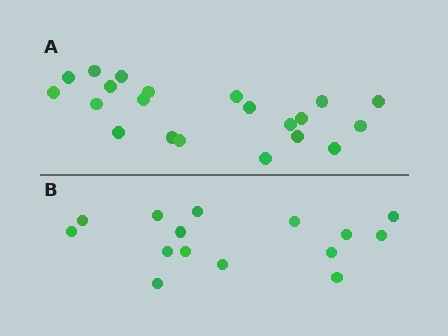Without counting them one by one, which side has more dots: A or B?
Region A (the top region) has more dots.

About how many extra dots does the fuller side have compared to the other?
Region A has about 6 more dots than region B.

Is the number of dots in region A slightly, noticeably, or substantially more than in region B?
Region A has noticeably more, but not dramatically so. The ratio is roughly 1.4 to 1.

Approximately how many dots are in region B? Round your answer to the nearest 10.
About 20 dots. (The exact count is 15, which rounds to 20.)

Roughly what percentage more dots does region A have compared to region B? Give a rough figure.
About 40% more.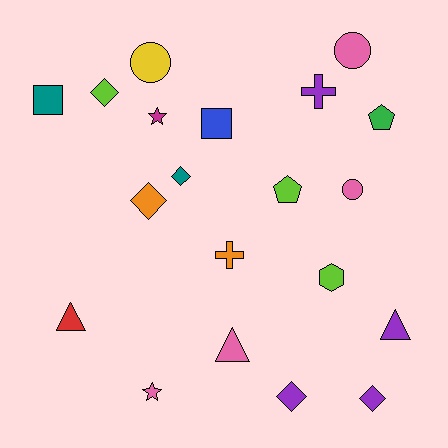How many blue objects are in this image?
There is 1 blue object.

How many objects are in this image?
There are 20 objects.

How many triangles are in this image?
There are 3 triangles.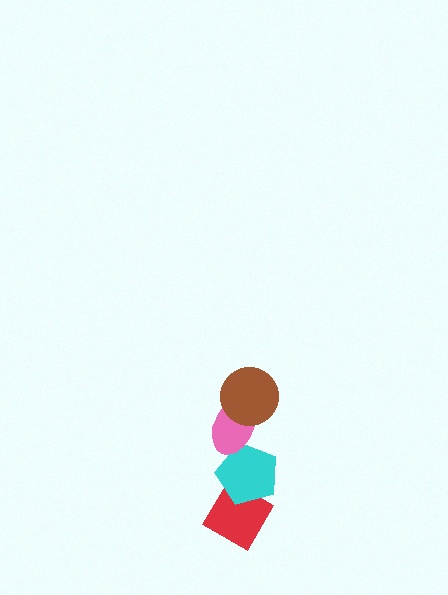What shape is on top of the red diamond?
The cyan pentagon is on top of the red diamond.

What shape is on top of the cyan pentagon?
The pink ellipse is on top of the cyan pentagon.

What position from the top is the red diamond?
The red diamond is 4th from the top.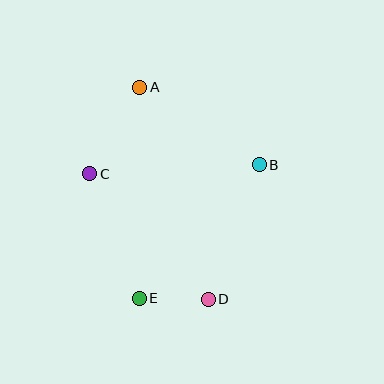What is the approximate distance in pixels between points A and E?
The distance between A and E is approximately 211 pixels.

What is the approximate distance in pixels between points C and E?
The distance between C and E is approximately 134 pixels.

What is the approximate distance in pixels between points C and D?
The distance between C and D is approximately 172 pixels.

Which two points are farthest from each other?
Points A and D are farthest from each other.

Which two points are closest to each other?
Points D and E are closest to each other.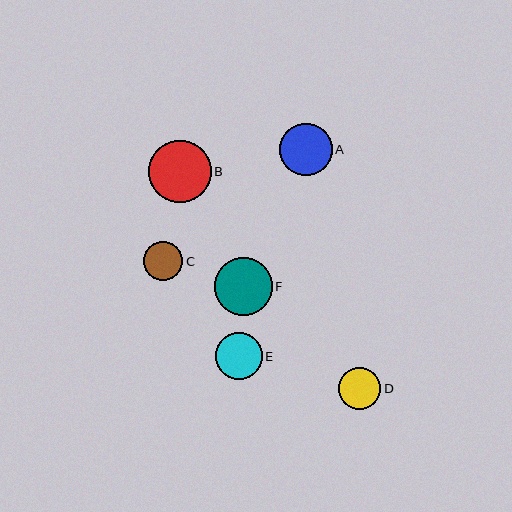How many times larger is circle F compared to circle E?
Circle F is approximately 1.2 times the size of circle E.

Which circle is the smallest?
Circle C is the smallest with a size of approximately 39 pixels.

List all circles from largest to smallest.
From largest to smallest: B, F, A, E, D, C.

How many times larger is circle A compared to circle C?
Circle A is approximately 1.3 times the size of circle C.